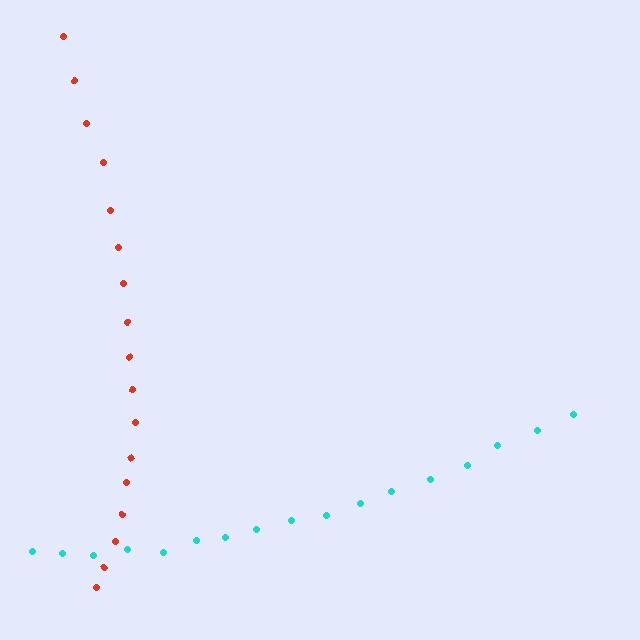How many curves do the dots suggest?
There are 2 distinct paths.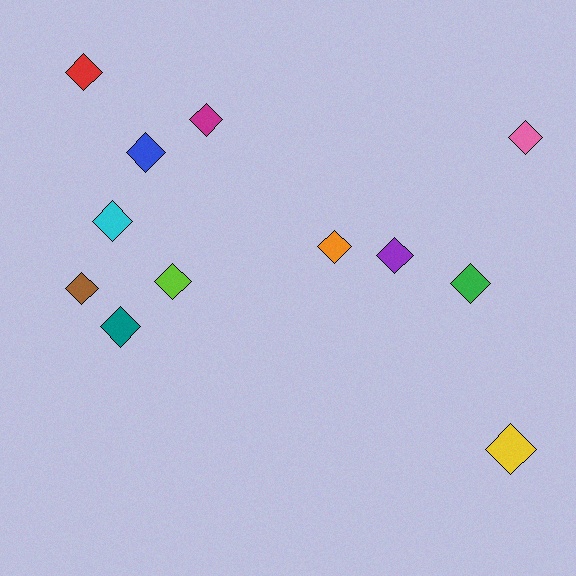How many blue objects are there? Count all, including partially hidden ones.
There is 1 blue object.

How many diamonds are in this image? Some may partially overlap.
There are 12 diamonds.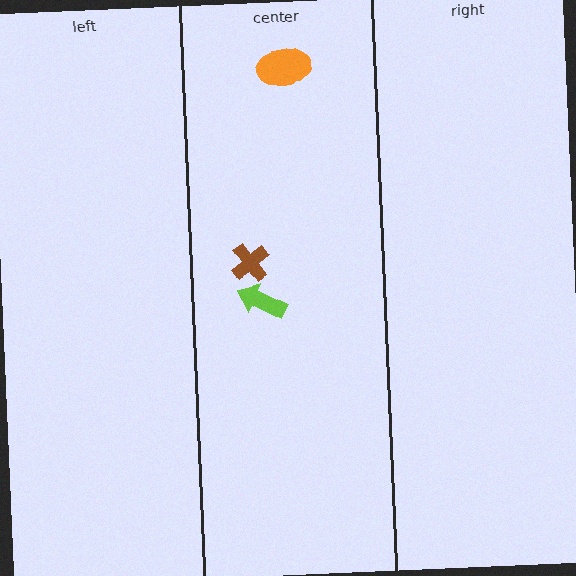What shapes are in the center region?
The lime arrow, the orange ellipse, the brown cross.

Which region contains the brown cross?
The center region.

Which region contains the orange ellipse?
The center region.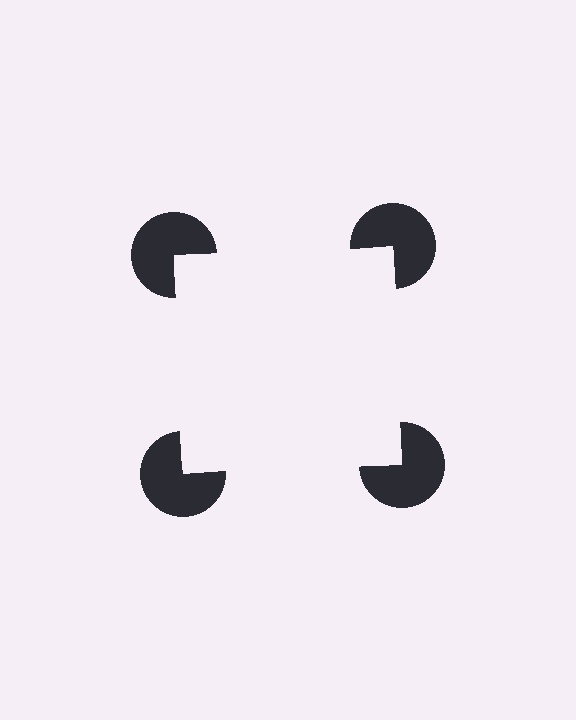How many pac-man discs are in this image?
There are 4 — one at each vertex of the illusory square.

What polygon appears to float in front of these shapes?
An illusory square — its edges are inferred from the aligned wedge cuts in the pac-man discs, not physically drawn.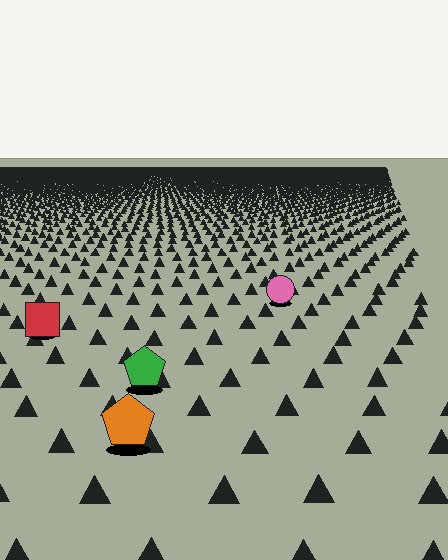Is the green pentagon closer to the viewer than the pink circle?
Yes. The green pentagon is closer — you can tell from the texture gradient: the ground texture is coarser near it.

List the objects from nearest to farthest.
From nearest to farthest: the orange pentagon, the green pentagon, the red square, the pink circle.